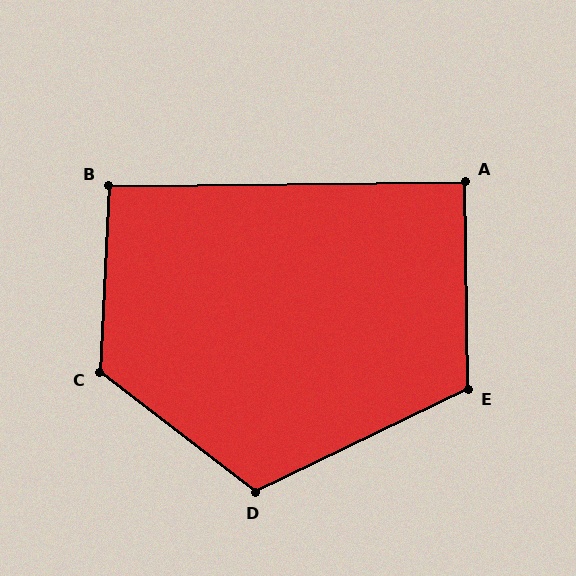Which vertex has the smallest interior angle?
A, at approximately 90 degrees.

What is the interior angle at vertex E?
Approximately 115 degrees (obtuse).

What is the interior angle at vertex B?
Approximately 93 degrees (approximately right).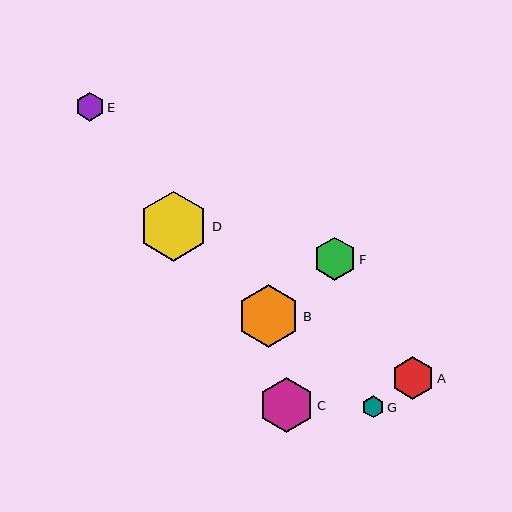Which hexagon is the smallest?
Hexagon G is the smallest with a size of approximately 22 pixels.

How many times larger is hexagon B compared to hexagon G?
Hexagon B is approximately 2.9 times the size of hexagon G.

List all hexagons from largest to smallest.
From largest to smallest: D, B, C, A, F, E, G.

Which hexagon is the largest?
Hexagon D is the largest with a size of approximately 70 pixels.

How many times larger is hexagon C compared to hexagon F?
Hexagon C is approximately 1.3 times the size of hexagon F.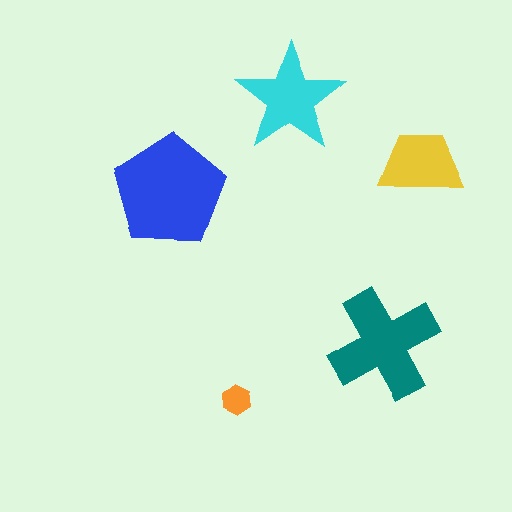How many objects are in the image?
There are 5 objects in the image.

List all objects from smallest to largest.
The orange hexagon, the yellow trapezoid, the cyan star, the teal cross, the blue pentagon.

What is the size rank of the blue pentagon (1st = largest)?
1st.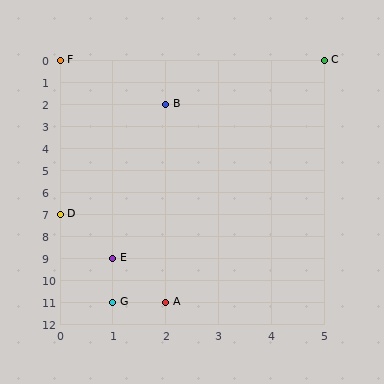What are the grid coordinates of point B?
Point B is at grid coordinates (2, 2).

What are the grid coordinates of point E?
Point E is at grid coordinates (1, 9).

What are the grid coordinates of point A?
Point A is at grid coordinates (2, 11).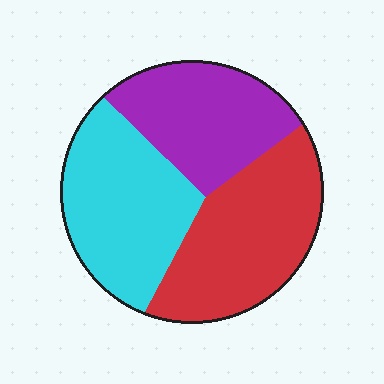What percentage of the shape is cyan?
Cyan covers around 35% of the shape.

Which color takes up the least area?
Purple, at roughly 30%.